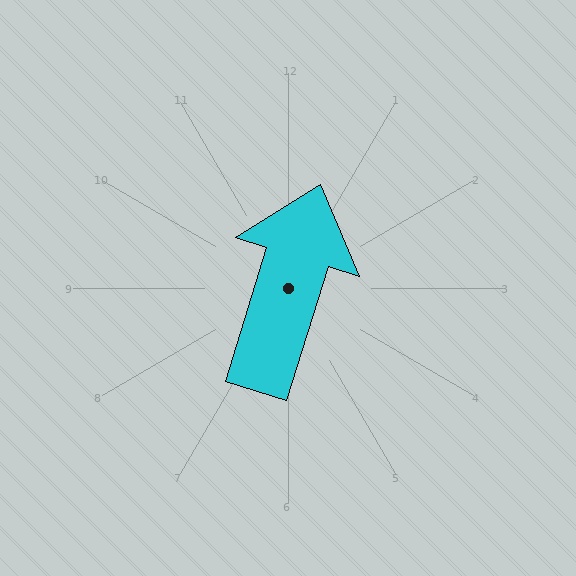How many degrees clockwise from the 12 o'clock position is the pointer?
Approximately 17 degrees.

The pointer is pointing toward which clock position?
Roughly 1 o'clock.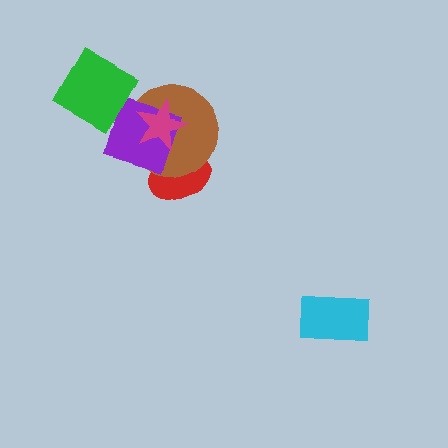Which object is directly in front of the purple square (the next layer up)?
The green diamond is directly in front of the purple square.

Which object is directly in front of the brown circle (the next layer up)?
The purple square is directly in front of the brown circle.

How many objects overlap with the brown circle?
3 objects overlap with the brown circle.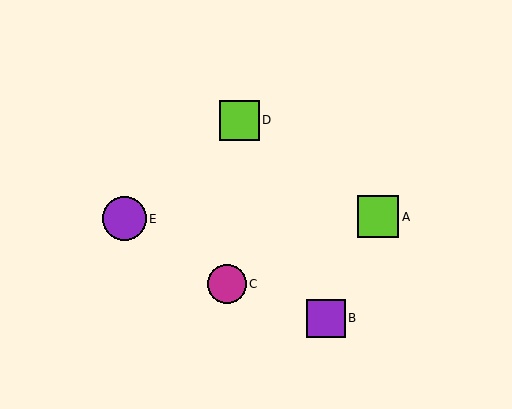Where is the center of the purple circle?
The center of the purple circle is at (124, 219).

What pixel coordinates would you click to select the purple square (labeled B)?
Click at (326, 318) to select the purple square B.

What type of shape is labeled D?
Shape D is a lime square.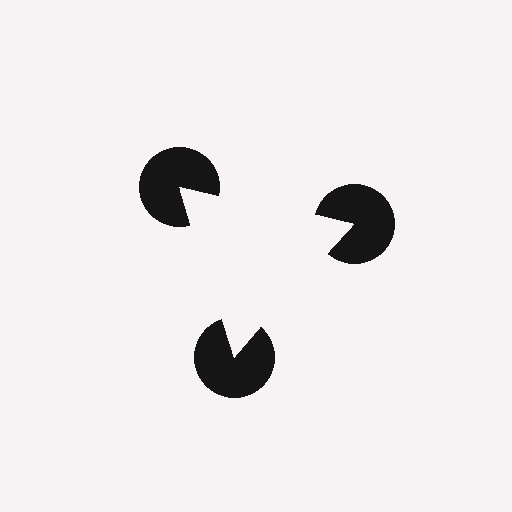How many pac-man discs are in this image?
There are 3 — one at each vertex of the illusory triangle.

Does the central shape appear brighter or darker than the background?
It typically appears slightly brighter than the background, even though no actual brightness change is drawn.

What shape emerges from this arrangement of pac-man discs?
An illusory triangle — its edges are inferred from the aligned wedge cuts in the pac-man discs, not physically drawn.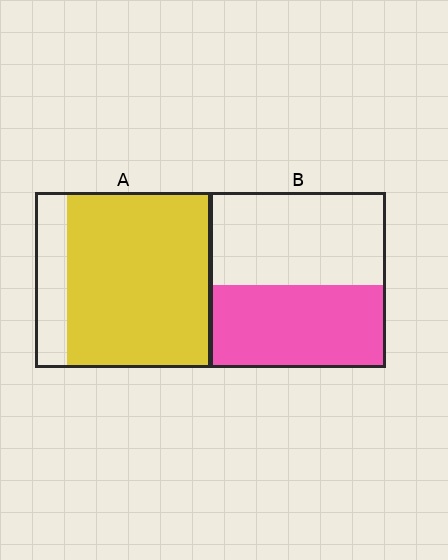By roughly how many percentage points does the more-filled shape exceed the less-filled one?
By roughly 35 percentage points (A over B).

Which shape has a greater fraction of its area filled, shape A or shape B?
Shape A.